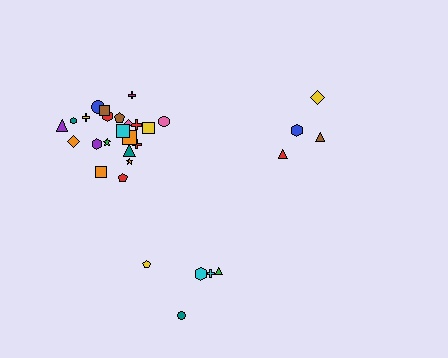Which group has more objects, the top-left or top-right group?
The top-left group.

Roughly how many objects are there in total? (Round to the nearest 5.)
Roughly 30 objects in total.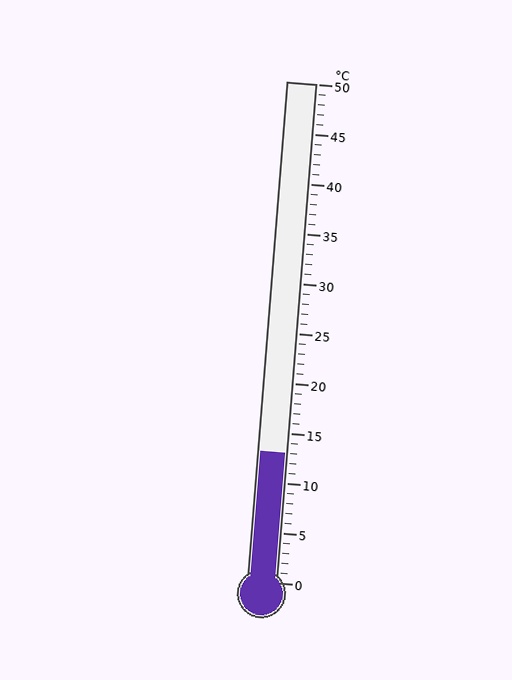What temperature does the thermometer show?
The thermometer shows approximately 13°C.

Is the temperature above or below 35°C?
The temperature is below 35°C.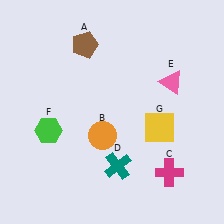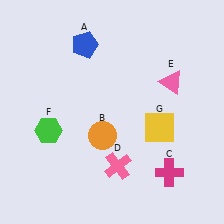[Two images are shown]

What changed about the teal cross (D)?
In Image 1, D is teal. In Image 2, it changed to pink.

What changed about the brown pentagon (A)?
In Image 1, A is brown. In Image 2, it changed to blue.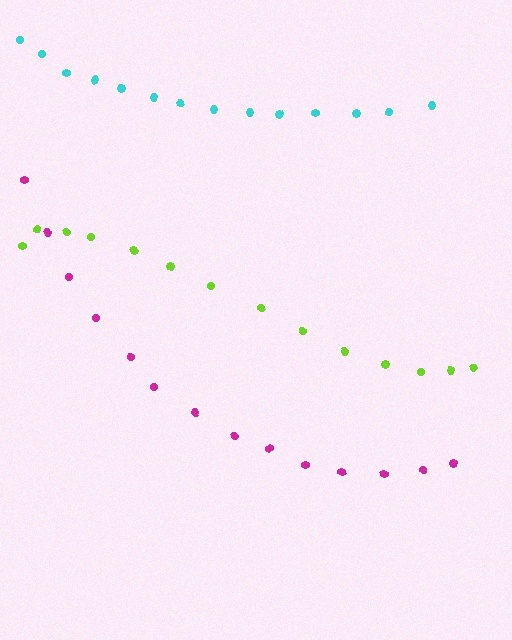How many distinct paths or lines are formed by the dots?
There are 3 distinct paths.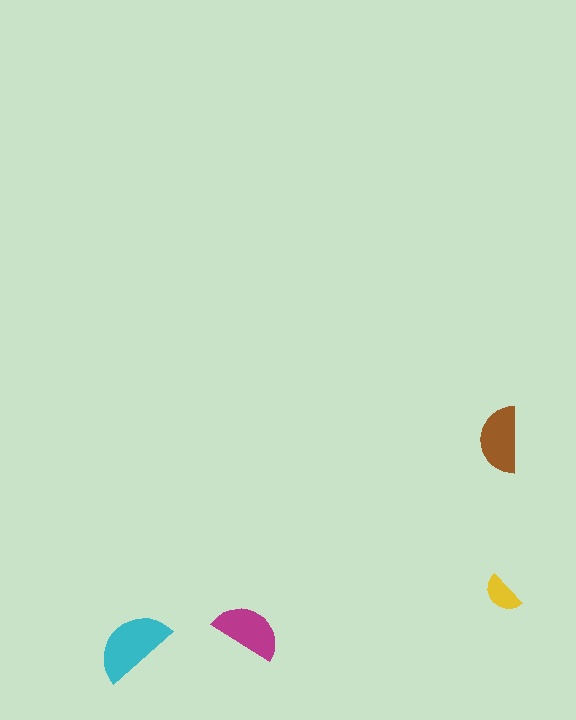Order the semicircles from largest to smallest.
the cyan one, the magenta one, the brown one, the yellow one.